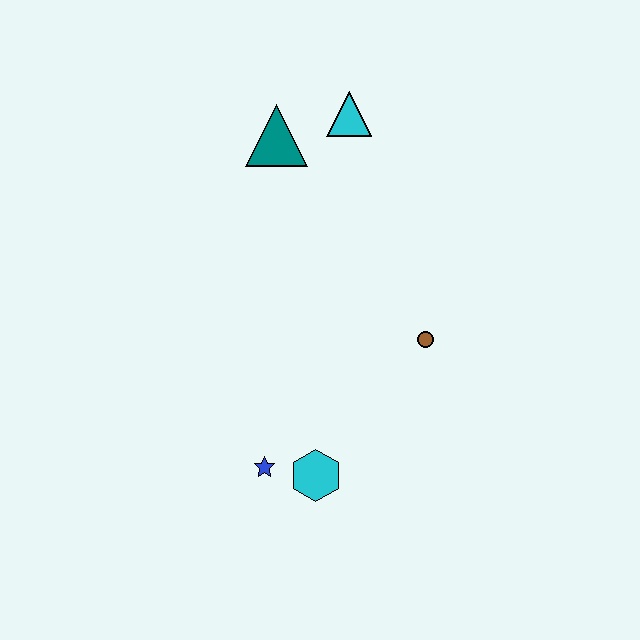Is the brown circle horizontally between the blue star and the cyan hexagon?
No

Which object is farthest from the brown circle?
The teal triangle is farthest from the brown circle.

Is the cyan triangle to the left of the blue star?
No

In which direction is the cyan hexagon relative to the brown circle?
The cyan hexagon is below the brown circle.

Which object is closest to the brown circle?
The cyan hexagon is closest to the brown circle.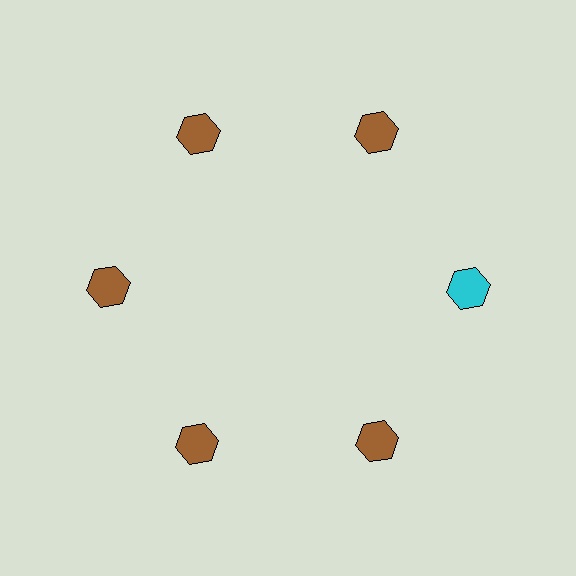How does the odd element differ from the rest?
It has a different color: cyan instead of brown.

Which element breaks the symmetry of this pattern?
The cyan hexagon at roughly the 3 o'clock position breaks the symmetry. All other shapes are brown hexagons.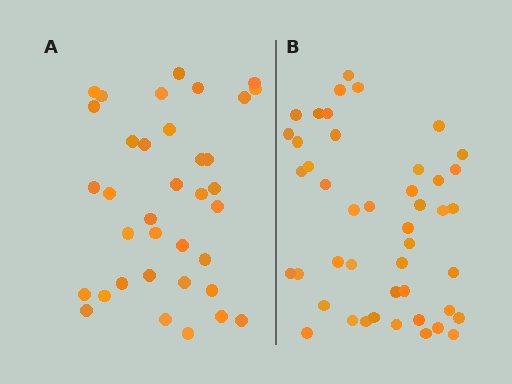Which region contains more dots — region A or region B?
Region B (the right region) has more dots.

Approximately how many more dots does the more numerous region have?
Region B has roughly 8 or so more dots than region A.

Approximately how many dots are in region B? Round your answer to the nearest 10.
About 40 dots. (The exact count is 45, which rounds to 40.)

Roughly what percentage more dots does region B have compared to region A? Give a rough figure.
About 25% more.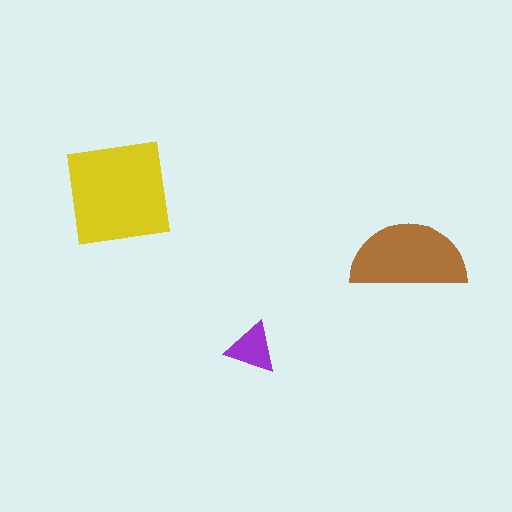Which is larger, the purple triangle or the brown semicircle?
The brown semicircle.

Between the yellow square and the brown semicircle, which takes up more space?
The yellow square.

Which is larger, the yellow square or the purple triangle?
The yellow square.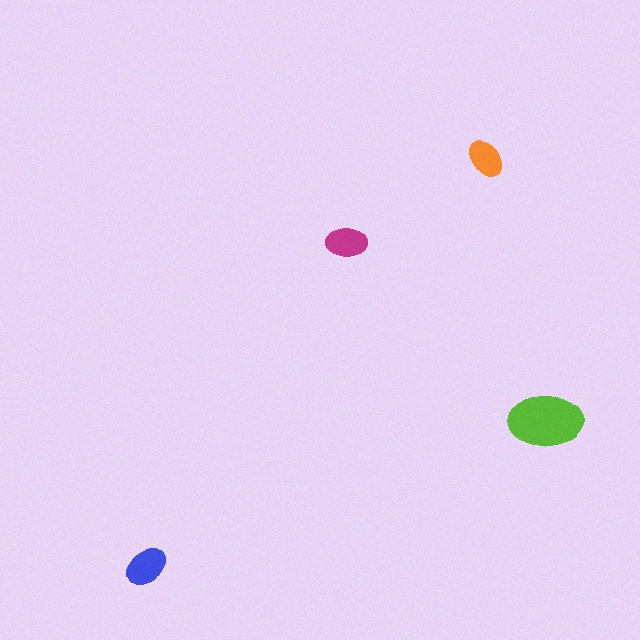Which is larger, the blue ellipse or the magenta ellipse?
The blue one.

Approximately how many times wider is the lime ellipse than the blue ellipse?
About 1.5 times wider.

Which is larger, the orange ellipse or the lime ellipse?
The lime one.